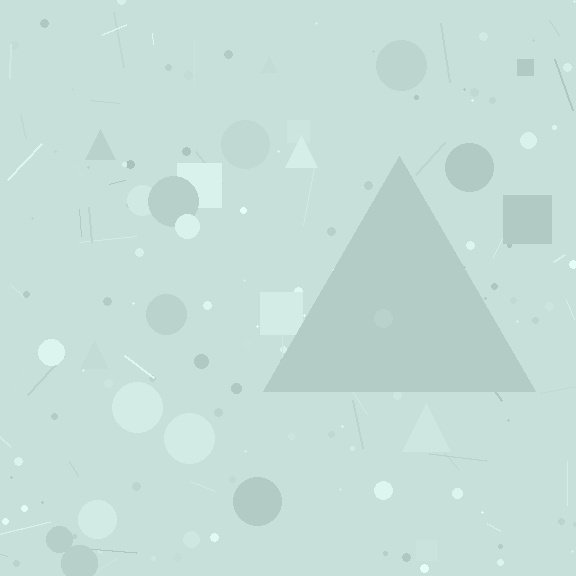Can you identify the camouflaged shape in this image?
The camouflaged shape is a triangle.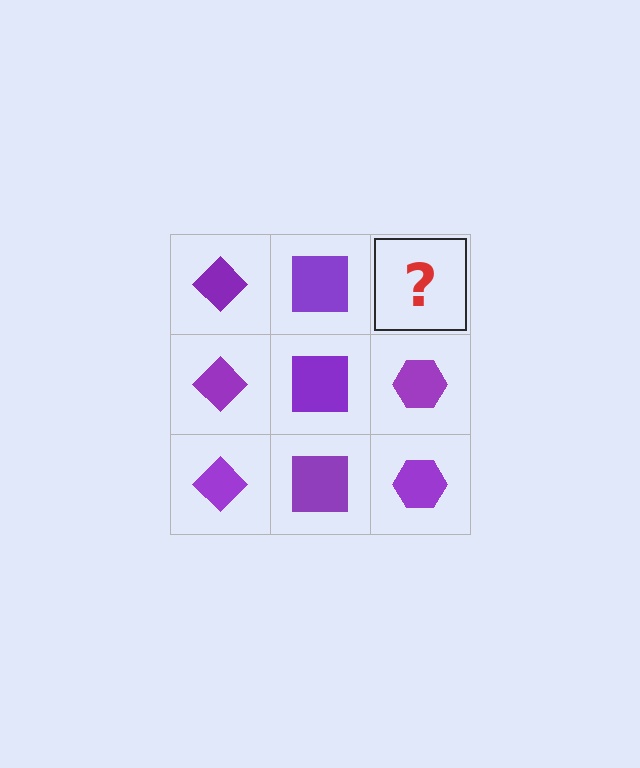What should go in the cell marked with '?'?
The missing cell should contain a purple hexagon.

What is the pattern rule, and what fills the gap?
The rule is that each column has a consistent shape. The gap should be filled with a purple hexagon.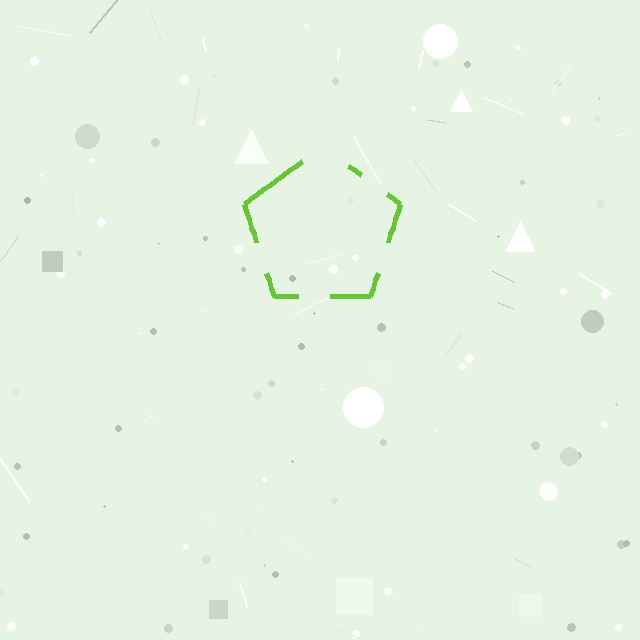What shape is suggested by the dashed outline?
The dashed outline suggests a pentagon.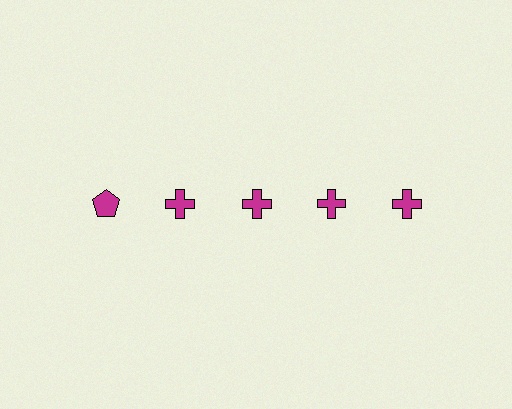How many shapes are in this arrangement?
There are 5 shapes arranged in a grid pattern.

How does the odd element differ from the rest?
It has a different shape: pentagon instead of cross.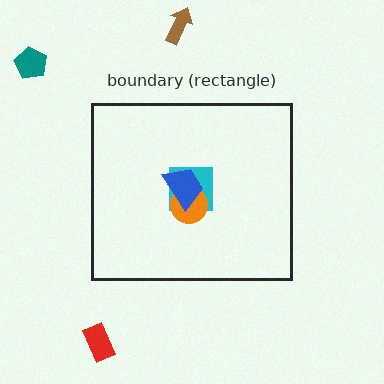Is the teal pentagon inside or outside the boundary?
Outside.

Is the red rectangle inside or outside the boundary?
Outside.